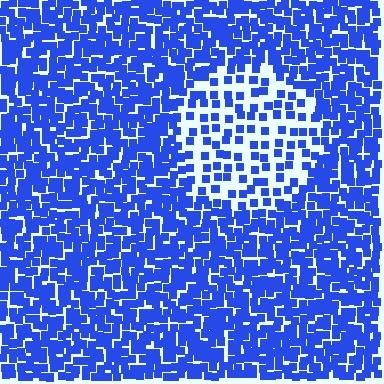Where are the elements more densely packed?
The elements are more densely packed outside the circle boundary.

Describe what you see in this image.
The image contains small blue elements arranged at two different densities. A circle-shaped region is visible where the elements are less densely packed than the surrounding area.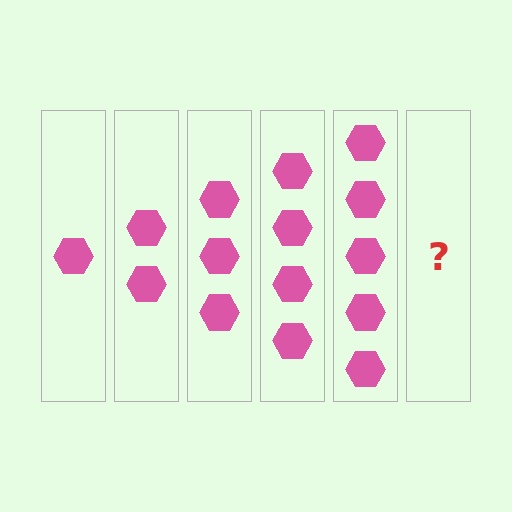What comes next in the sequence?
The next element should be 6 hexagons.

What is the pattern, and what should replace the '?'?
The pattern is that each step adds one more hexagon. The '?' should be 6 hexagons.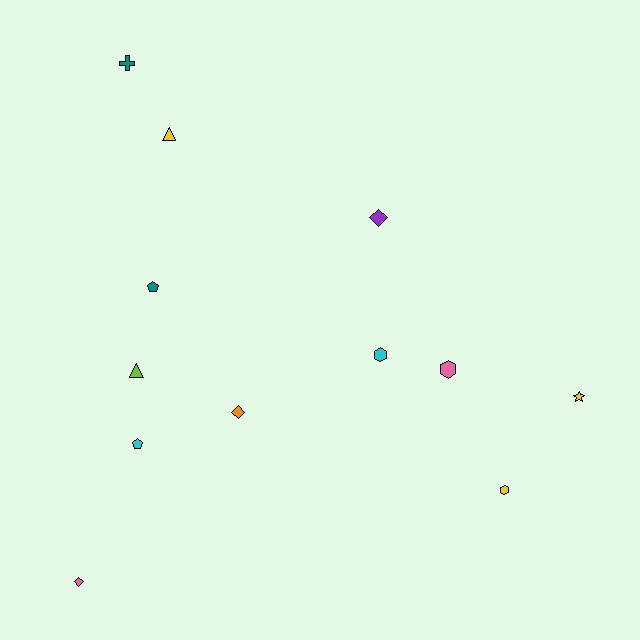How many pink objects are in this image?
There are 2 pink objects.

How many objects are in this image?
There are 12 objects.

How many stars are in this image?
There is 1 star.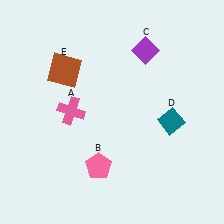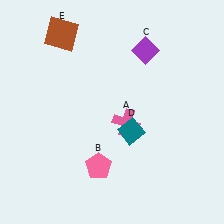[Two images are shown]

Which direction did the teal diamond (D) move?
The teal diamond (D) moved left.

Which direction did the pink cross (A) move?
The pink cross (A) moved right.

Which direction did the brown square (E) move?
The brown square (E) moved up.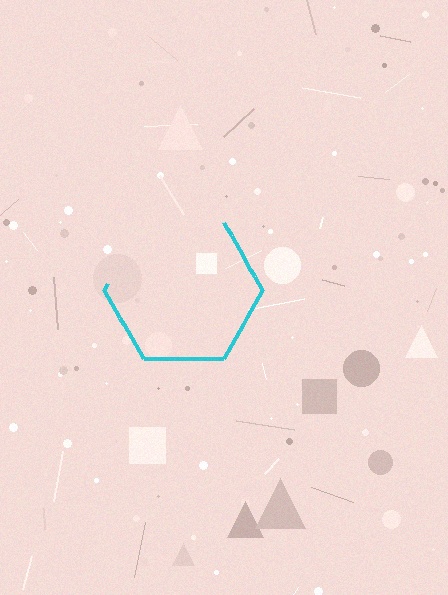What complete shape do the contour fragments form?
The contour fragments form a hexagon.